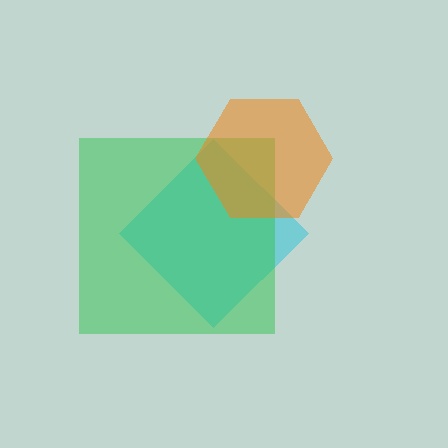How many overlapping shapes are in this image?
There are 3 overlapping shapes in the image.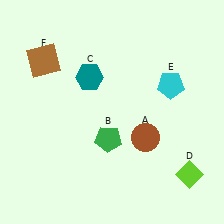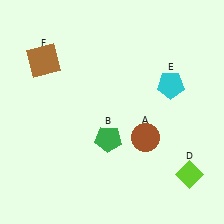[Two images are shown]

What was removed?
The teal hexagon (C) was removed in Image 2.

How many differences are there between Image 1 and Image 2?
There is 1 difference between the two images.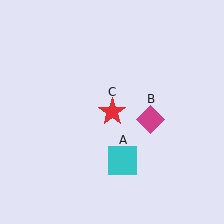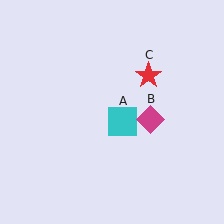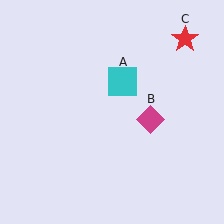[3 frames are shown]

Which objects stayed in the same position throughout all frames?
Magenta diamond (object B) remained stationary.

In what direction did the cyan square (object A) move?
The cyan square (object A) moved up.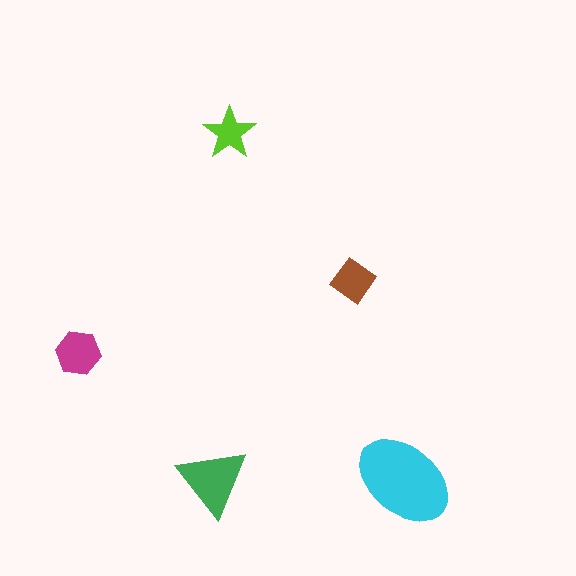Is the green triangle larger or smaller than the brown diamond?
Larger.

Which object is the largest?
The cyan ellipse.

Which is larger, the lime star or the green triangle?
The green triangle.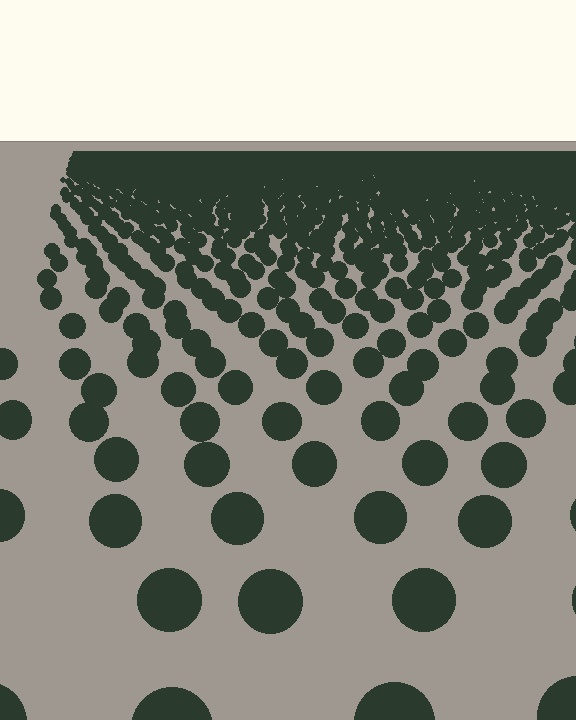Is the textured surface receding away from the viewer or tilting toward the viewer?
The surface is receding away from the viewer. Texture elements get smaller and denser toward the top.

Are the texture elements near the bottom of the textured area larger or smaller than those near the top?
Larger. Near the bottom, elements are closer to the viewer and appear at a bigger on-screen size.